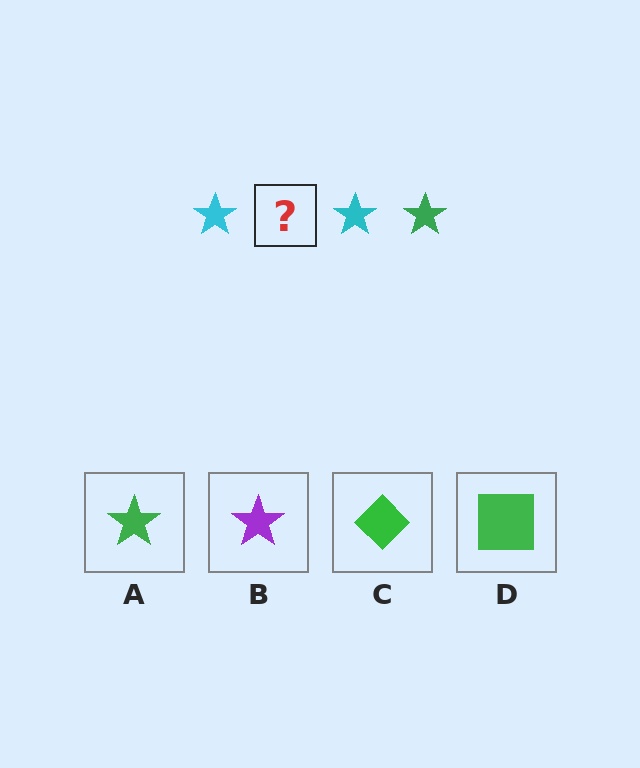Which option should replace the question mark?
Option A.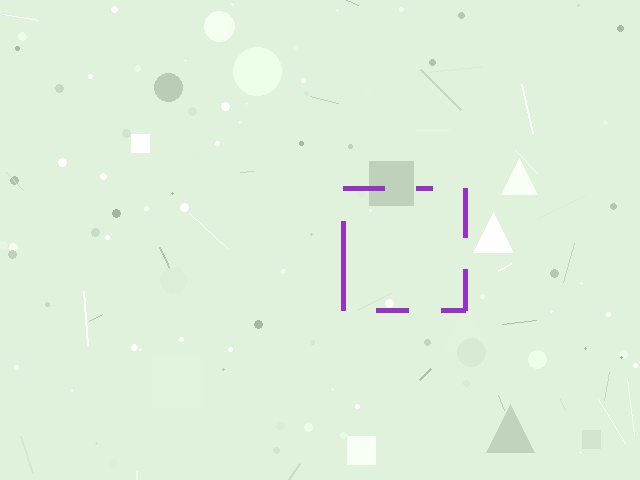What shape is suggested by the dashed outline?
The dashed outline suggests a square.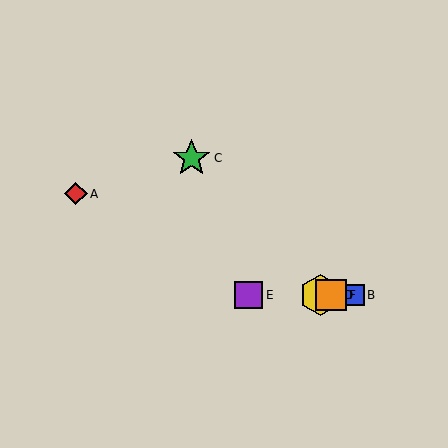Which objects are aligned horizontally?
Objects B, D, E, F are aligned horizontally.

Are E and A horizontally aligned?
No, E is at y≈295 and A is at y≈194.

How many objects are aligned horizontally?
4 objects (B, D, E, F) are aligned horizontally.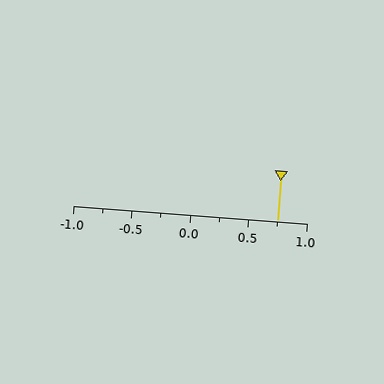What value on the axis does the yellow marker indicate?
The marker indicates approximately 0.75.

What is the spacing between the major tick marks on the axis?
The major ticks are spaced 0.5 apart.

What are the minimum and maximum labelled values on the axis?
The axis runs from -1.0 to 1.0.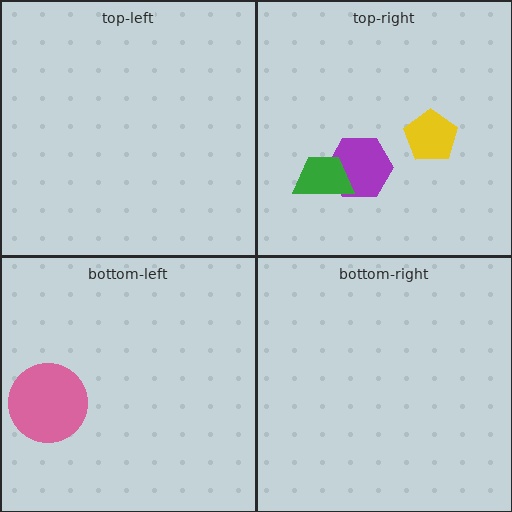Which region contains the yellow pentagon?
The top-right region.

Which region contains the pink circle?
The bottom-left region.